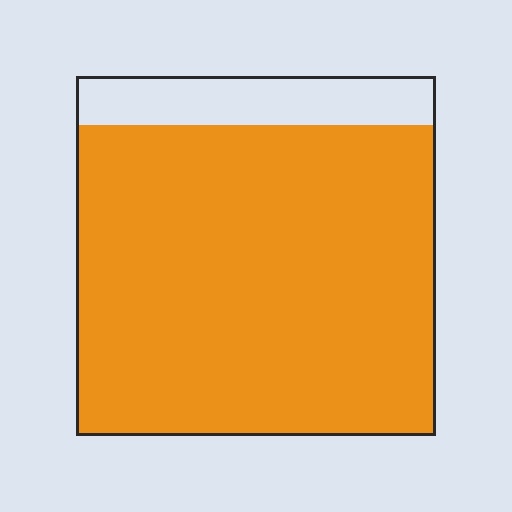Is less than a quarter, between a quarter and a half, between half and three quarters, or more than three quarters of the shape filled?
More than three quarters.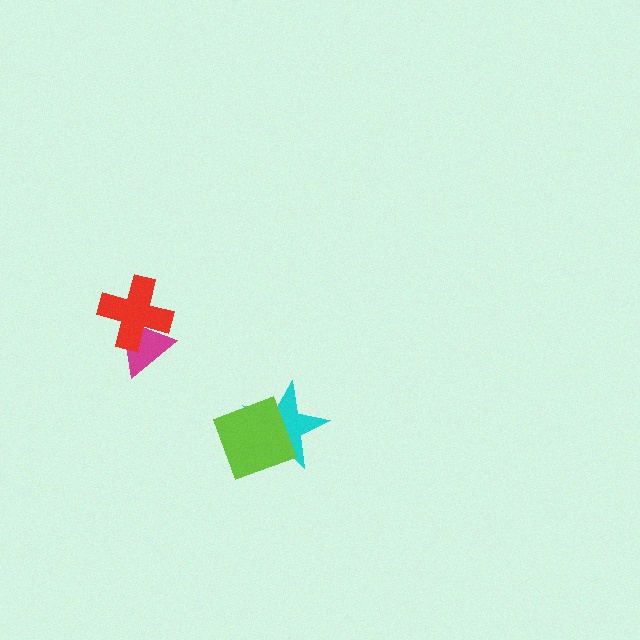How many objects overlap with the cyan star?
1 object overlaps with the cyan star.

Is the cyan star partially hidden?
Yes, it is partially covered by another shape.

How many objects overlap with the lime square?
1 object overlaps with the lime square.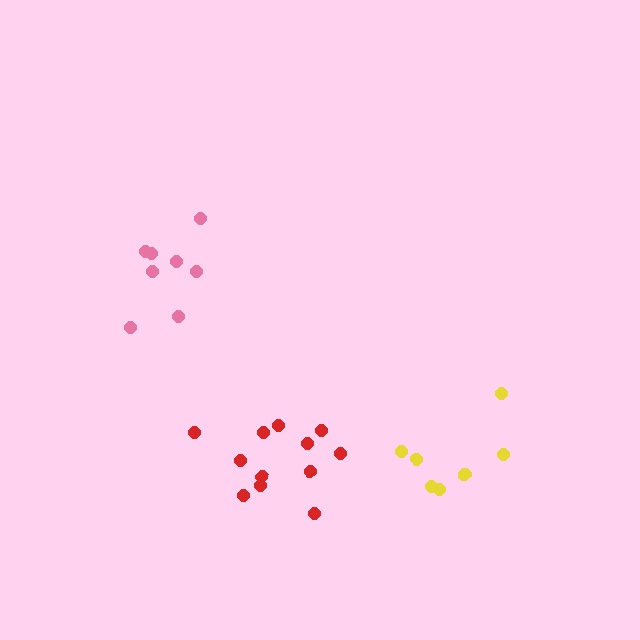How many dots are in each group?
Group 1: 12 dots, Group 2: 8 dots, Group 3: 7 dots (27 total).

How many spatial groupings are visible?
There are 3 spatial groupings.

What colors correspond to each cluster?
The clusters are colored: red, pink, yellow.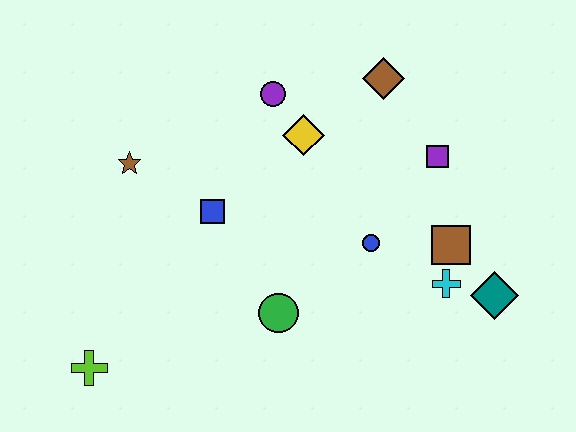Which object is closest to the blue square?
The brown star is closest to the blue square.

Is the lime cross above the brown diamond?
No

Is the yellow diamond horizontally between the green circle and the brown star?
No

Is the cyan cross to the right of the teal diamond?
No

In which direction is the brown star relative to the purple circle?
The brown star is to the left of the purple circle.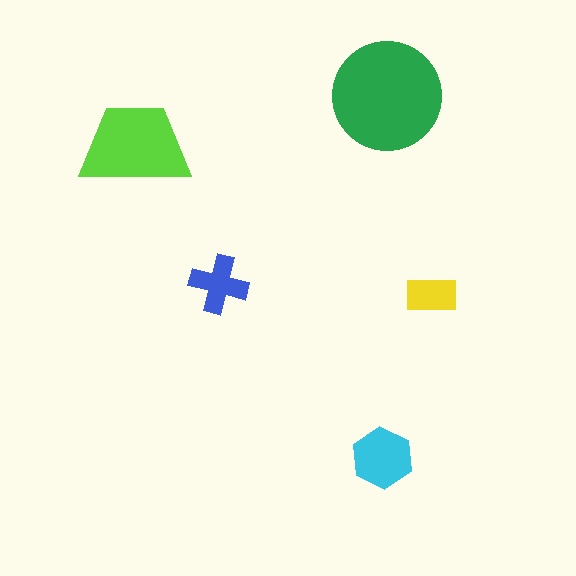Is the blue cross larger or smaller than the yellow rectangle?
Larger.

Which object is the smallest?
The yellow rectangle.